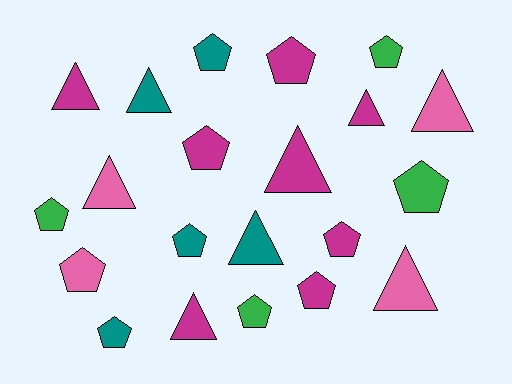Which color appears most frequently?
Magenta, with 8 objects.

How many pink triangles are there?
There are 3 pink triangles.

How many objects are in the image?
There are 21 objects.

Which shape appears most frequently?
Pentagon, with 12 objects.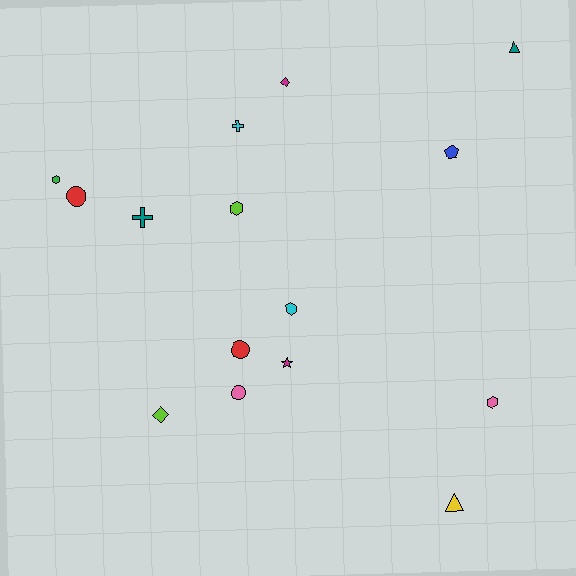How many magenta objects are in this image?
There are 2 magenta objects.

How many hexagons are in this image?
There are 4 hexagons.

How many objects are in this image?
There are 15 objects.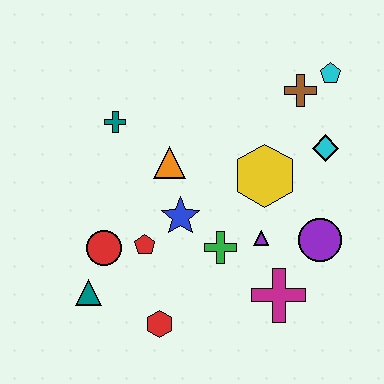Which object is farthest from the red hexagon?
The cyan pentagon is farthest from the red hexagon.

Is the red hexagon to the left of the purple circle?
Yes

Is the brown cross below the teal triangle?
No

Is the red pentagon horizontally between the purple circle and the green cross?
No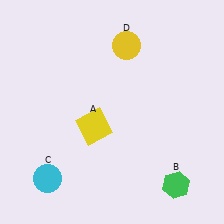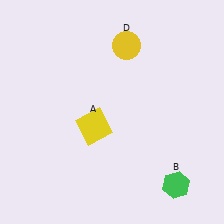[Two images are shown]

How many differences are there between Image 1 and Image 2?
There is 1 difference between the two images.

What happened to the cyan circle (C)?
The cyan circle (C) was removed in Image 2. It was in the bottom-left area of Image 1.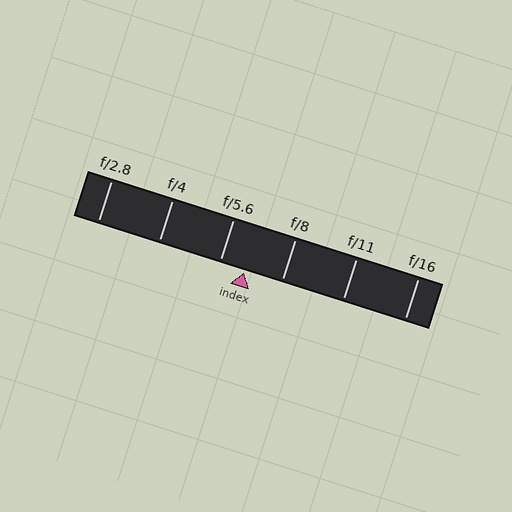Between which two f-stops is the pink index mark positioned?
The index mark is between f/5.6 and f/8.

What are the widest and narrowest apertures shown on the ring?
The widest aperture shown is f/2.8 and the narrowest is f/16.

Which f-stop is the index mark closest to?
The index mark is closest to f/5.6.